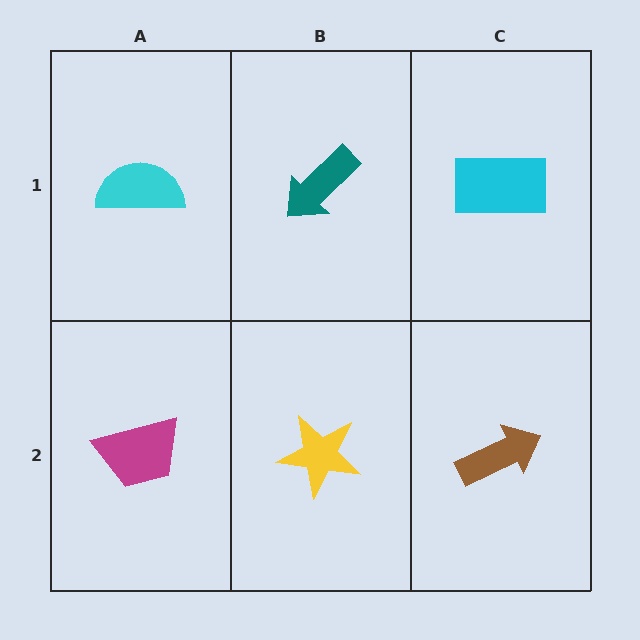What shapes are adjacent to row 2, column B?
A teal arrow (row 1, column B), a magenta trapezoid (row 2, column A), a brown arrow (row 2, column C).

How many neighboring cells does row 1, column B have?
3.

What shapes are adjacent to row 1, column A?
A magenta trapezoid (row 2, column A), a teal arrow (row 1, column B).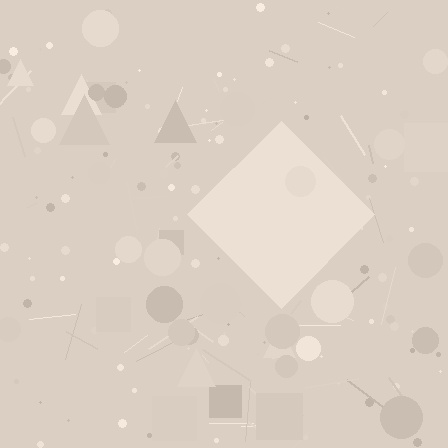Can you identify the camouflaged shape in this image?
The camouflaged shape is a diamond.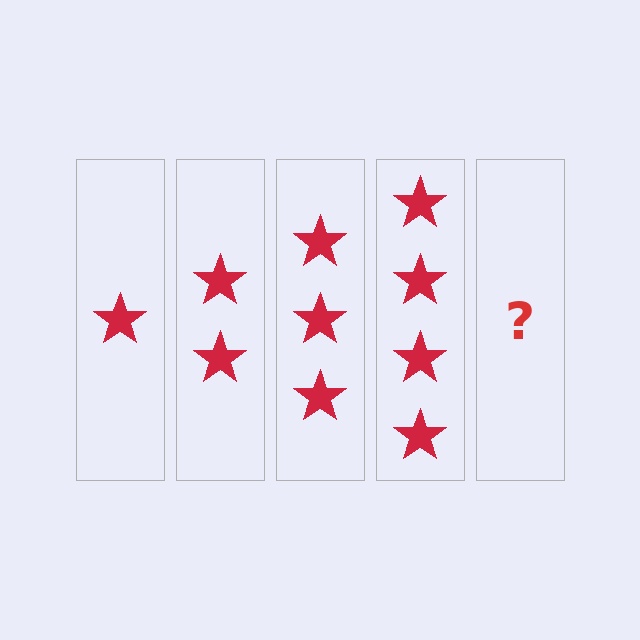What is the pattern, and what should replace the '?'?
The pattern is that each step adds one more star. The '?' should be 5 stars.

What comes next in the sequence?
The next element should be 5 stars.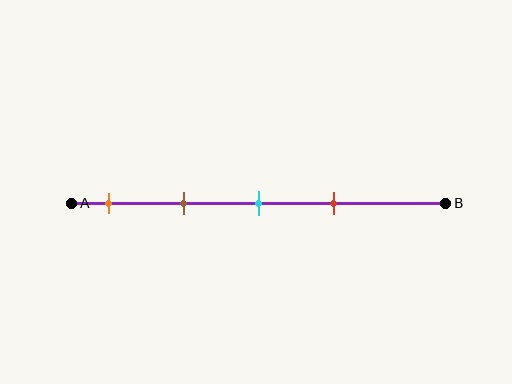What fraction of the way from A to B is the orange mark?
The orange mark is approximately 10% (0.1) of the way from A to B.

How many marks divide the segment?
There are 4 marks dividing the segment.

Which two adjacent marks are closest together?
The cyan and red marks are the closest adjacent pair.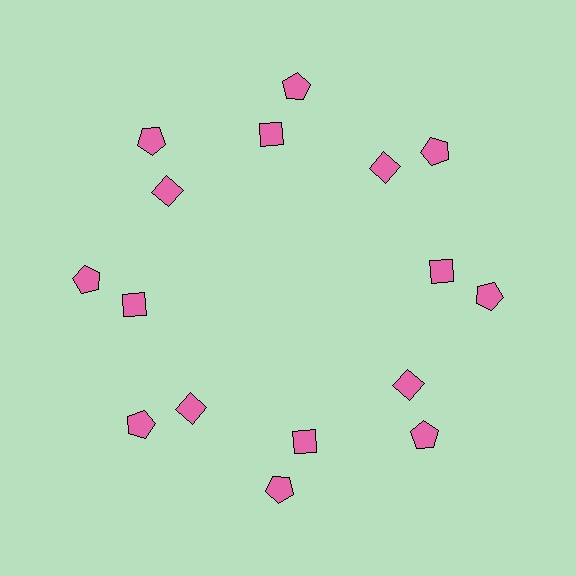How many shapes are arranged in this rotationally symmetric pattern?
There are 16 shapes, arranged in 8 groups of 2.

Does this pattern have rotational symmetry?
Yes, this pattern has 8-fold rotational symmetry. It looks the same after rotating 45 degrees around the center.